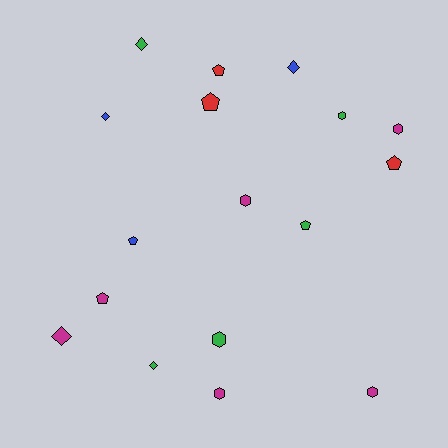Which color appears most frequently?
Magenta, with 6 objects.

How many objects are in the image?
There are 17 objects.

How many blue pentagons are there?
There is 1 blue pentagon.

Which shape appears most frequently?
Hexagon, with 6 objects.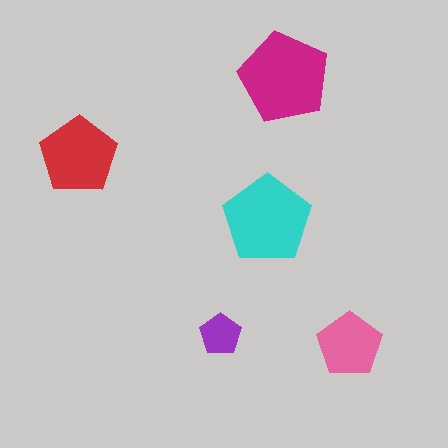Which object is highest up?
The magenta pentagon is topmost.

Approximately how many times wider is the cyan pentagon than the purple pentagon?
About 2 times wider.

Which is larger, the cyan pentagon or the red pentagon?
The cyan one.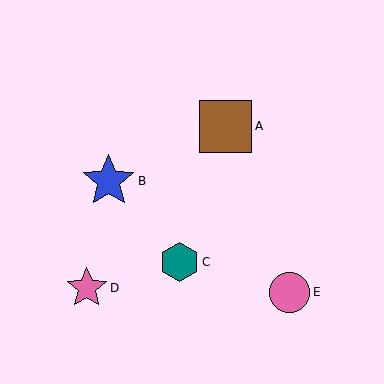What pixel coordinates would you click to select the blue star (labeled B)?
Click at (109, 181) to select the blue star B.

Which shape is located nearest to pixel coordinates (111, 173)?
The blue star (labeled B) at (109, 181) is nearest to that location.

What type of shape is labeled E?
Shape E is a pink circle.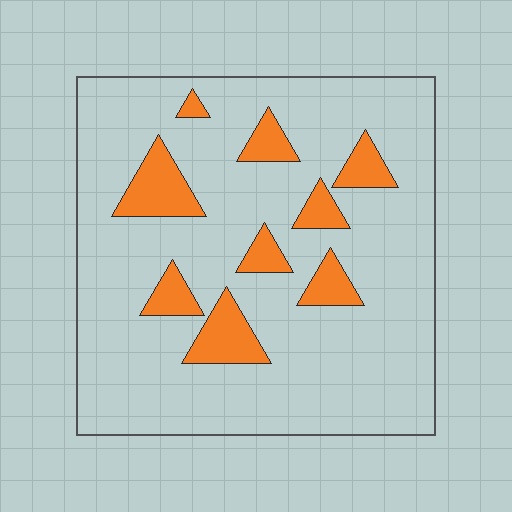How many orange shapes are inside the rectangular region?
9.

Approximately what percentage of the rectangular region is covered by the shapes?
Approximately 15%.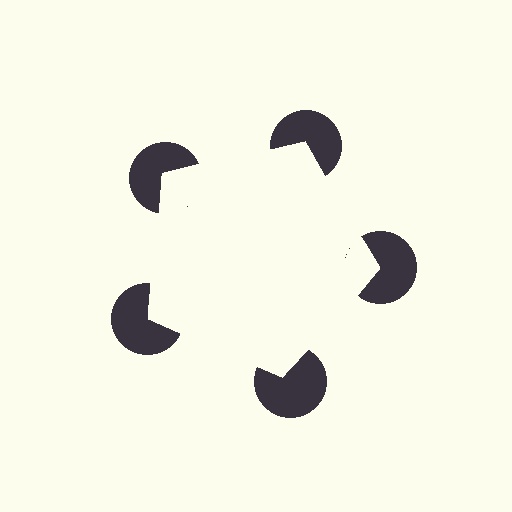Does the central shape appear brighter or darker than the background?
It typically appears slightly brighter than the background, even though no actual brightness change is drawn.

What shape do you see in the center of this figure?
An illusory pentagon — its edges are inferred from the aligned wedge cuts in the pac-man discs, not physically drawn.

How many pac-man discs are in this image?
There are 5 — one at each vertex of the illusory pentagon.